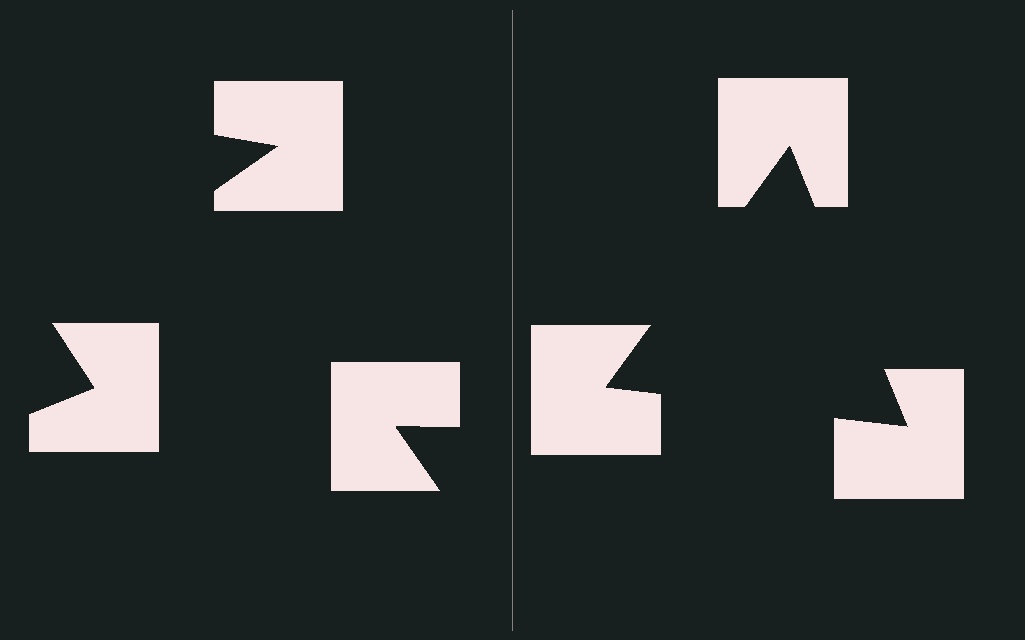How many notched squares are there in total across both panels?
6 — 3 on each side.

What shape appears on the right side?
An illusory triangle.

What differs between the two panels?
The notched squares are positioned identically on both sides; only the wedge orientations differ. On the right they align to a triangle; on the left they are misaligned.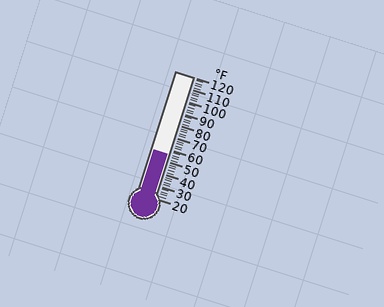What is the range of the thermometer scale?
The thermometer scale ranges from 20°F to 120°F.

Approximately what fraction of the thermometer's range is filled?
The thermometer is filled to approximately 35% of its range.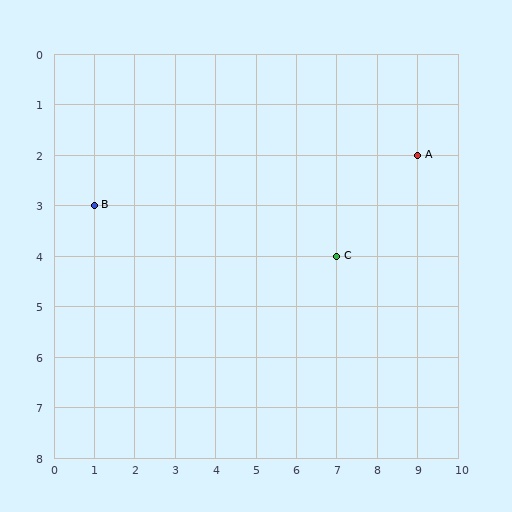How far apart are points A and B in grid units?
Points A and B are 8 columns and 1 row apart (about 8.1 grid units diagonally).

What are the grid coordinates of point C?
Point C is at grid coordinates (7, 4).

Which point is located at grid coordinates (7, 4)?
Point C is at (7, 4).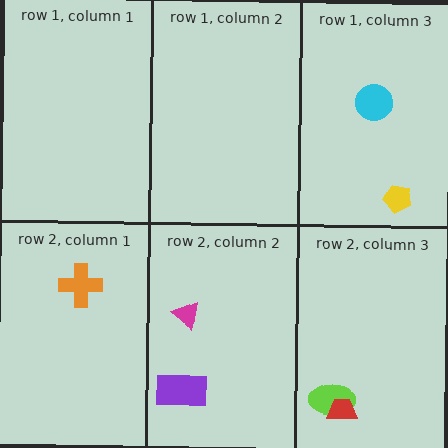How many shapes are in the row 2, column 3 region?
2.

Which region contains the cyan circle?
The row 1, column 3 region.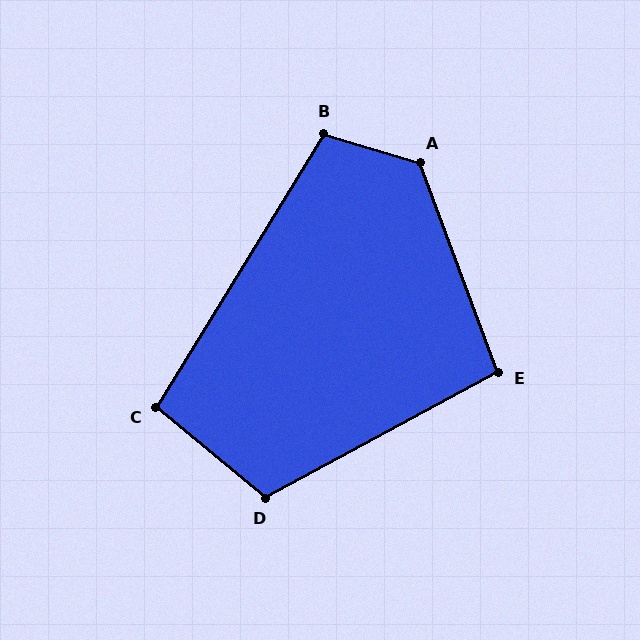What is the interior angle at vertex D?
Approximately 112 degrees (obtuse).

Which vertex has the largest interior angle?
A, at approximately 127 degrees.